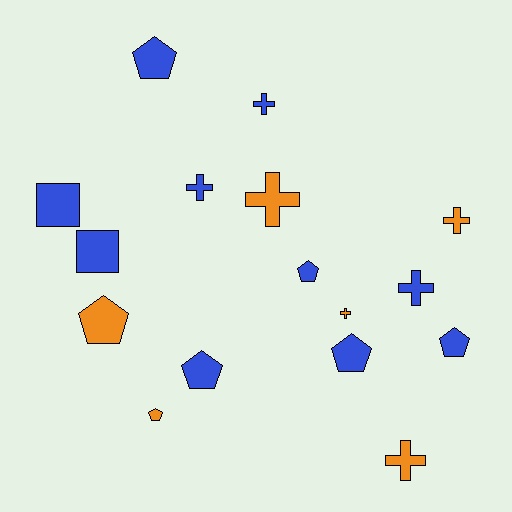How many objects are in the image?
There are 16 objects.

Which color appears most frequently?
Blue, with 10 objects.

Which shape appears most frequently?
Cross, with 7 objects.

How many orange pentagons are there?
There are 2 orange pentagons.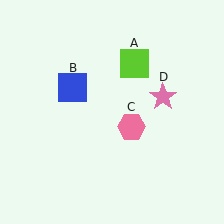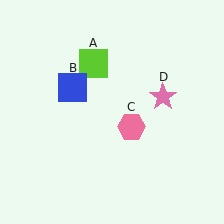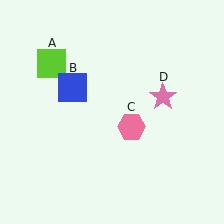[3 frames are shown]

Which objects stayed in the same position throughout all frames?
Blue square (object B) and pink hexagon (object C) and pink star (object D) remained stationary.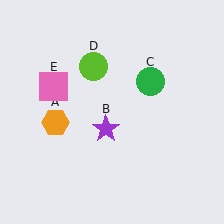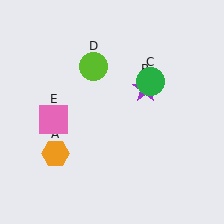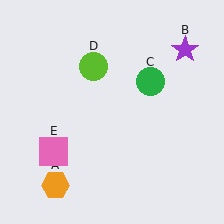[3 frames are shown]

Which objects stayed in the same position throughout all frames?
Green circle (object C) and lime circle (object D) remained stationary.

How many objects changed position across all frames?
3 objects changed position: orange hexagon (object A), purple star (object B), pink square (object E).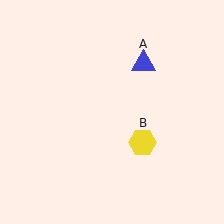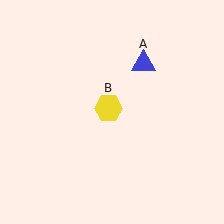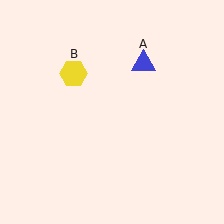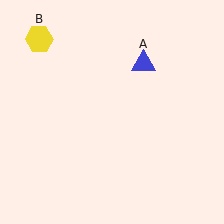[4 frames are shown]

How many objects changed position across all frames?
1 object changed position: yellow hexagon (object B).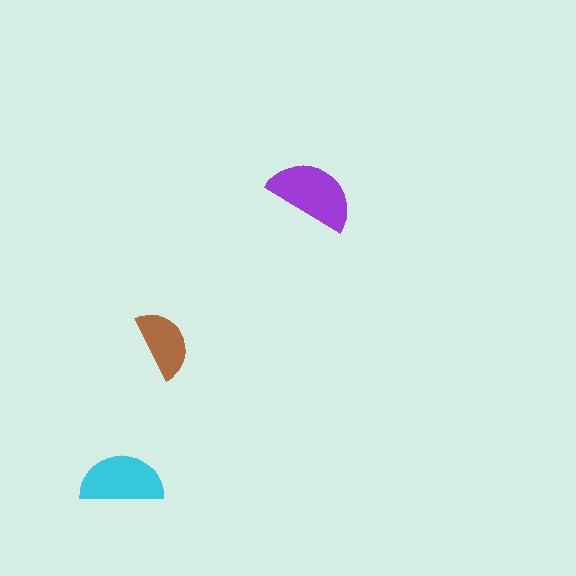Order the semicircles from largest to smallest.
the purple one, the cyan one, the brown one.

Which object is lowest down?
The cyan semicircle is bottommost.